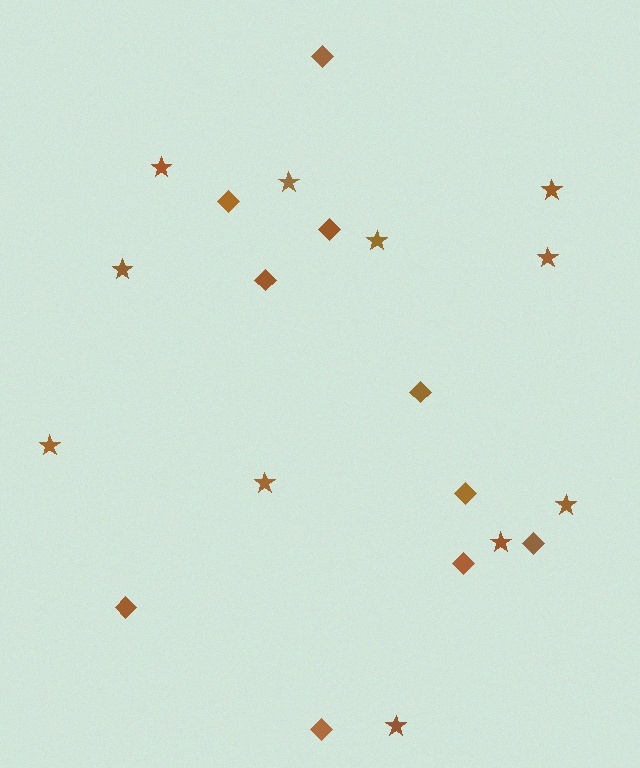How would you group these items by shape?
There are 2 groups: one group of stars (11) and one group of diamonds (10).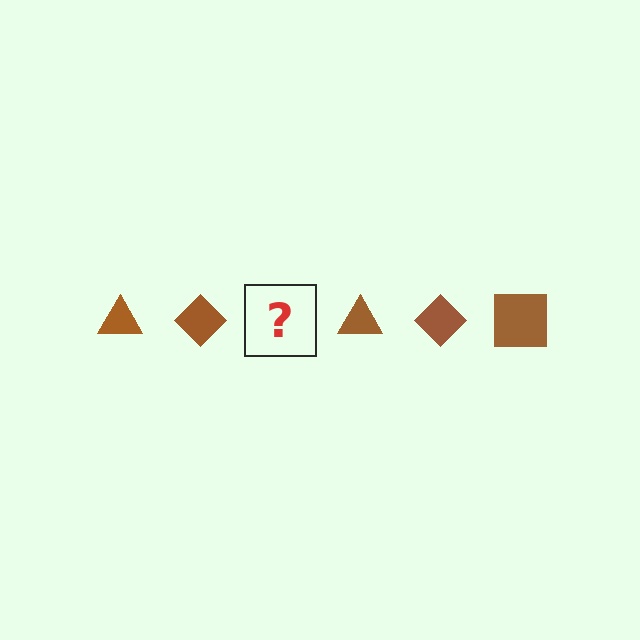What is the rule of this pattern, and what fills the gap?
The rule is that the pattern cycles through triangle, diamond, square shapes in brown. The gap should be filled with a brown square.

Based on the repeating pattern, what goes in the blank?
The blank should be a brown square.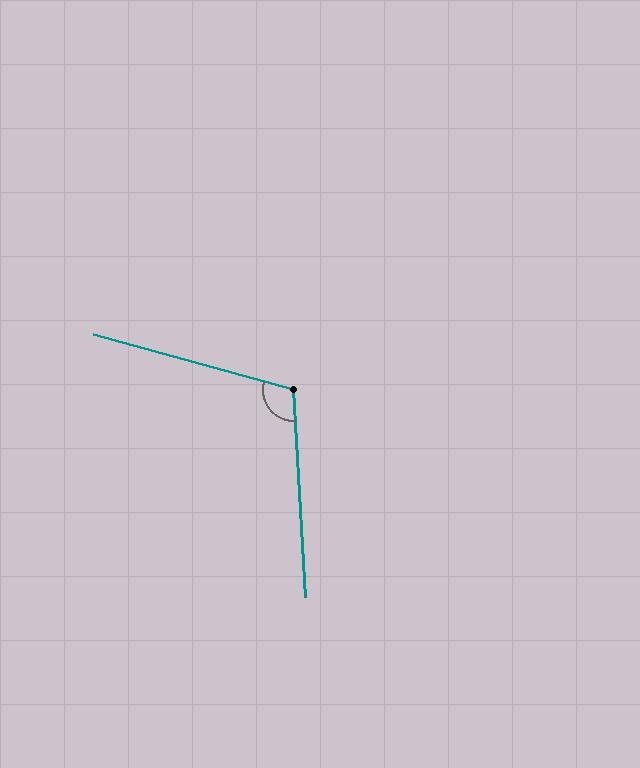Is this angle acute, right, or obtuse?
It is obtuse.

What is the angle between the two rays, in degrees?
Approximately 109 degrees.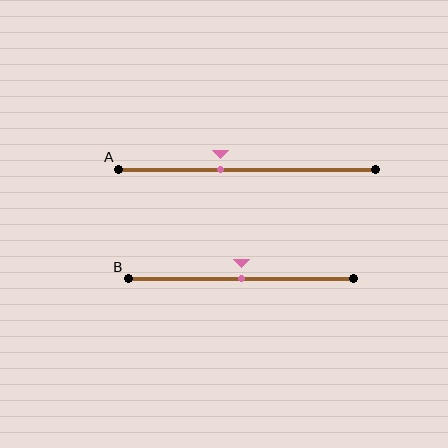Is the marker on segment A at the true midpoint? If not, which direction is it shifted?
No, the marker on segment A is shifted to the left by about 10% of the segment length.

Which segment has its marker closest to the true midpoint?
Segment B has its marker closest to the true midpoint.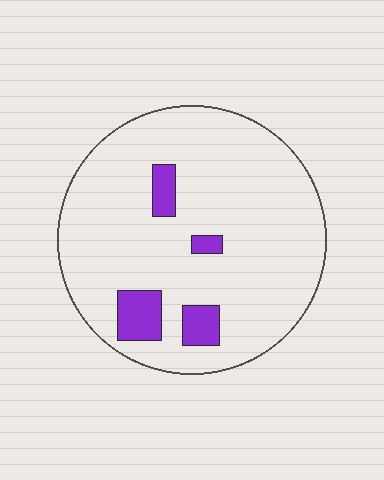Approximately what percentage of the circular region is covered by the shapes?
Approximately 10%.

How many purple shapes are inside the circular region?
4.